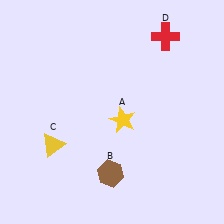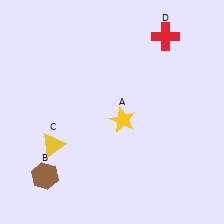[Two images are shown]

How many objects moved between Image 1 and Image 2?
1 object moved between the two images.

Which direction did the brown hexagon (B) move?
The brown hexagon (B) moved left.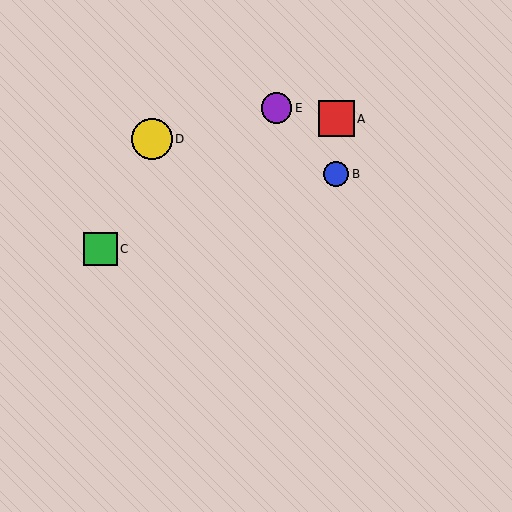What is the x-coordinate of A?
Object A is at x≈336.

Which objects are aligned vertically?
Objects A, B are aligned vertically.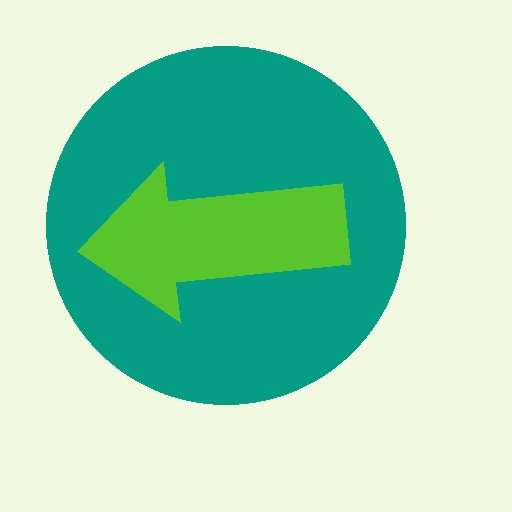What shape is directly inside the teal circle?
The lime arrow.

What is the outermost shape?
The teal circle.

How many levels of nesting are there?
2.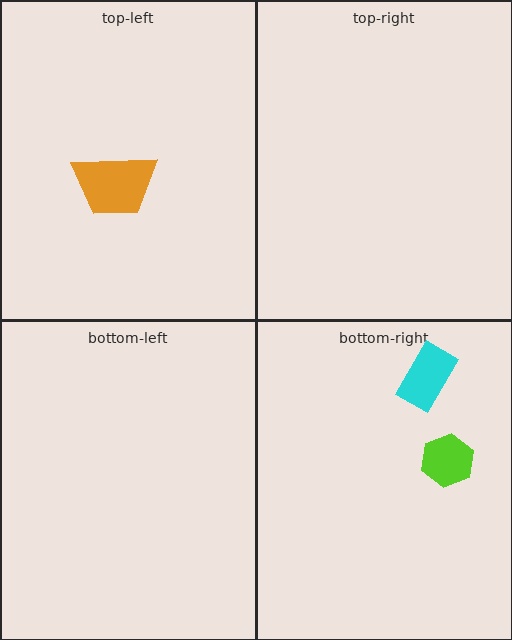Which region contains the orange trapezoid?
The top-left region.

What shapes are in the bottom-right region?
The cyan rectangle, the lime hexagon.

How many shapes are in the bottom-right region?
2.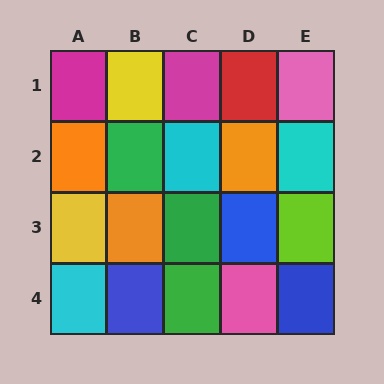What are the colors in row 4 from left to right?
Cyan, blue, green, pink, blue.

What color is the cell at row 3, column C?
Green.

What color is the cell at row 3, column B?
Orange.